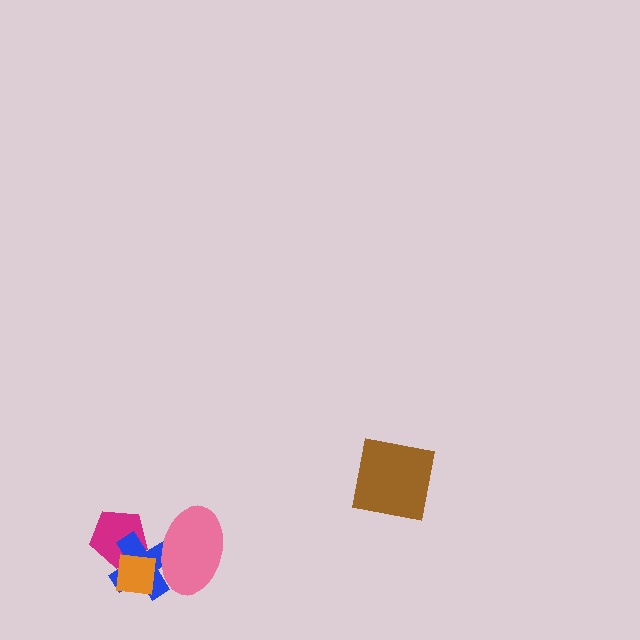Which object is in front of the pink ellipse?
The orange square is in front of the pink ellipse.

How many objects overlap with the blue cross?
3 objects overlap with the blue cross.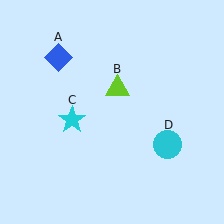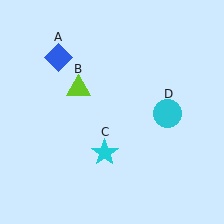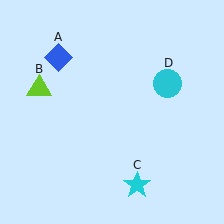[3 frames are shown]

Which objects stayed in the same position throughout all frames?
Blue diamond (object A) remained stationary.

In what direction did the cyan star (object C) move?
The cyan star (object C) moved down and to the right.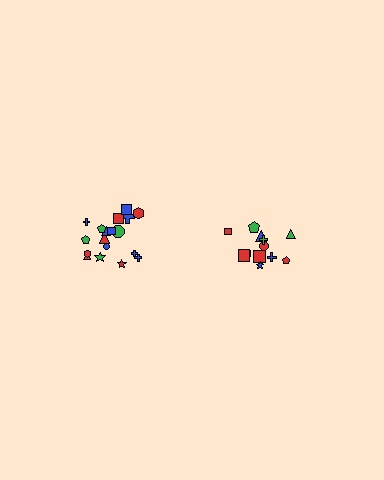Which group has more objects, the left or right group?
The left group.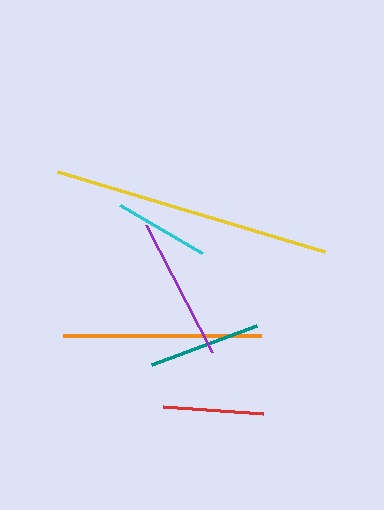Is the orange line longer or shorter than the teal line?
The orange line is longer than the teal line.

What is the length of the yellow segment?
The yellow segment is approximately 278 pixels long.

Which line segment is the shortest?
The cyan line is the shortest at approximately 95 pixels.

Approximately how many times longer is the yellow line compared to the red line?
The yellow line is approximately 2.8 times the length of the red line.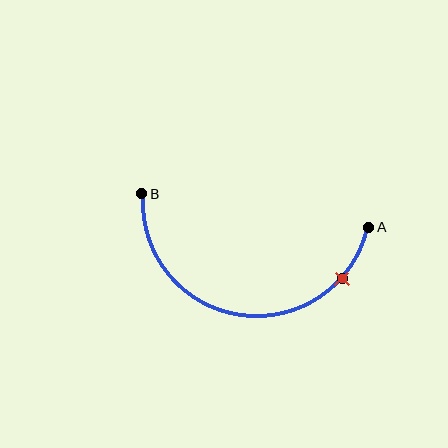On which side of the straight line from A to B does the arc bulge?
The arc bulges below the straight line connecting A and B.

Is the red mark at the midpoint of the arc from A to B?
No. The red mark lies on the arc but is closer to endpoint A. The arc midpoint would be at the point on the curve equidistant along the arc from both A and B.